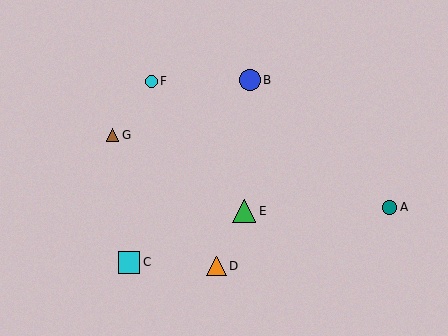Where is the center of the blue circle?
The center of the blue circle is at (250, 80).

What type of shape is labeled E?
Shape E is a green triangle.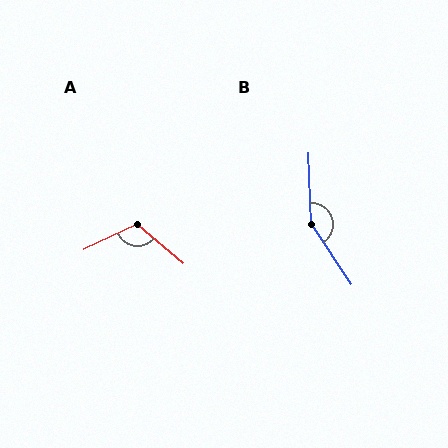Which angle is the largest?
B, at approximately 149 degrees.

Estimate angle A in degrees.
Approximately 114 degrees.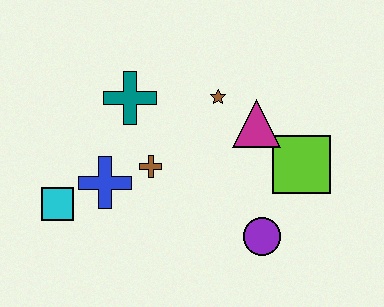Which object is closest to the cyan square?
The blue cross is closest to the cyan square.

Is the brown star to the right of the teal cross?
Yes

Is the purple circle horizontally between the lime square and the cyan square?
Yes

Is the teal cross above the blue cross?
Yes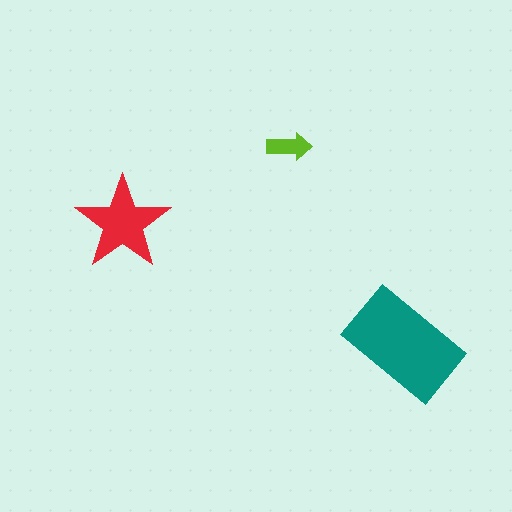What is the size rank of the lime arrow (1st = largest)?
3rd.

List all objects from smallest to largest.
The lime arrow, the red star, the teal rectangle.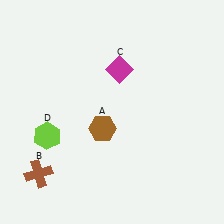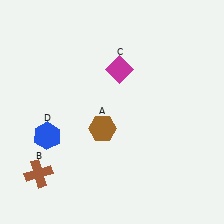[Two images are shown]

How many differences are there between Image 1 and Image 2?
There is 1 difference between the two images.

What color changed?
The hexagon (D) changed from lime in Image 1 to blue in Image 2.